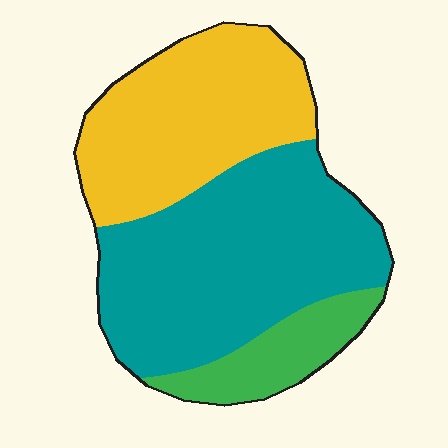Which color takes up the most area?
Teal, at roughly 50%.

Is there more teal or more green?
Teal.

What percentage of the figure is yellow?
Yellow takes up between a quarter and a half of the figure.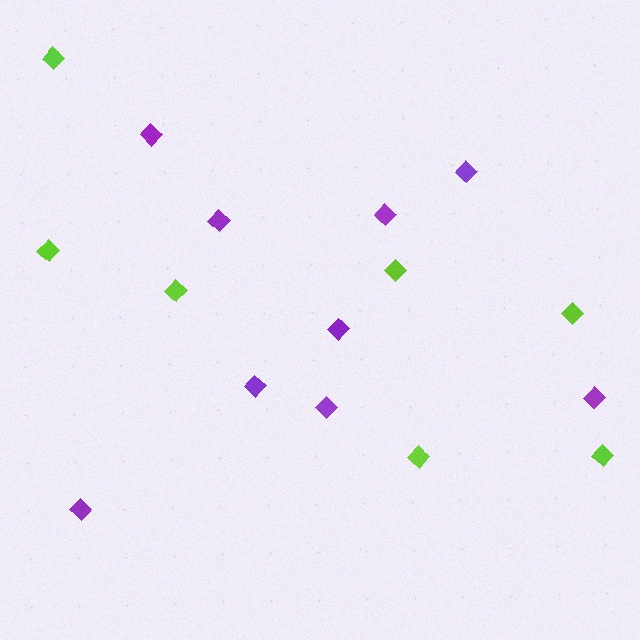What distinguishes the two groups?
There are 2 groups: one group of lime diamonds (7) and one group of purple diamonds (9).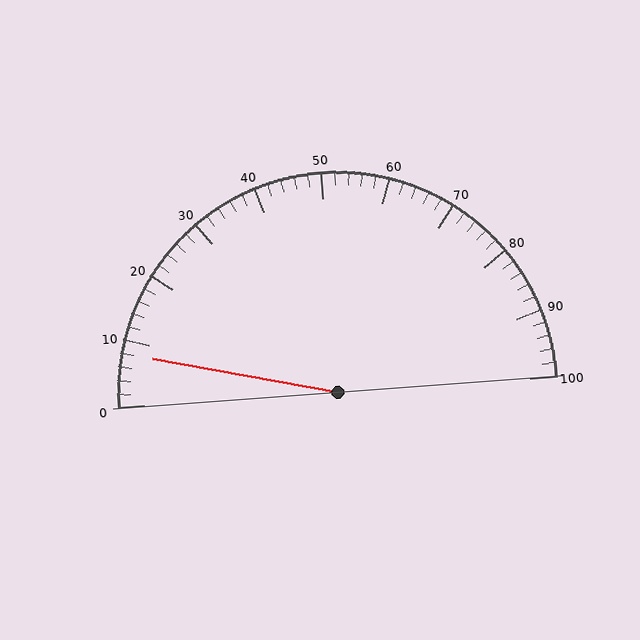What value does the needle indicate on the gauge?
The needle indicates approximately 8.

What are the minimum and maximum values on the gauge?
The gauge ranges from 0 to 100.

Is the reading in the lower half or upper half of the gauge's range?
The reading is in the lower half of the range (0 to 100).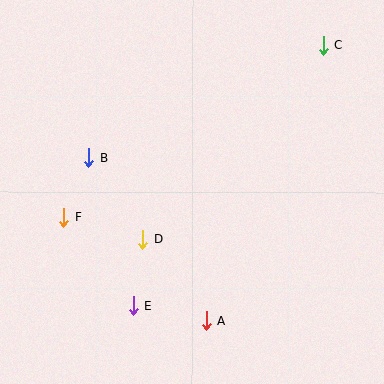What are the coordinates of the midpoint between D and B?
The midpoint between D and B is at (116, 198).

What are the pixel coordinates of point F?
Point F is at (63, 217).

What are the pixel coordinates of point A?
Point A is at (206, 321).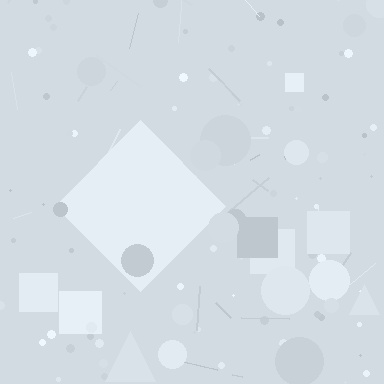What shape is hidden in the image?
A diamond is hidden in the image.